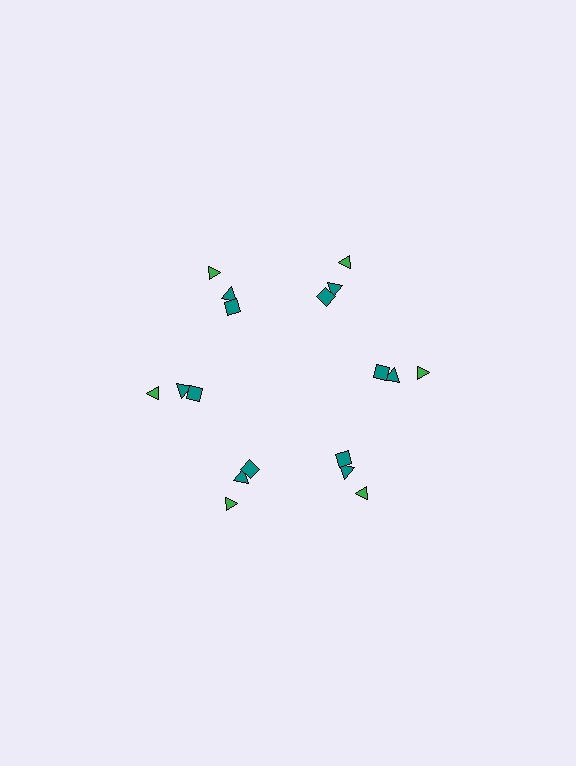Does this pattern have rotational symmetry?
Yes, this pattern has 6-fold rotational symmetry. It looks the same after rotating 60 degrees around the center.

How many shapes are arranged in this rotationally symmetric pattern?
There are 18 shapes, arranged in 6 groups of 3.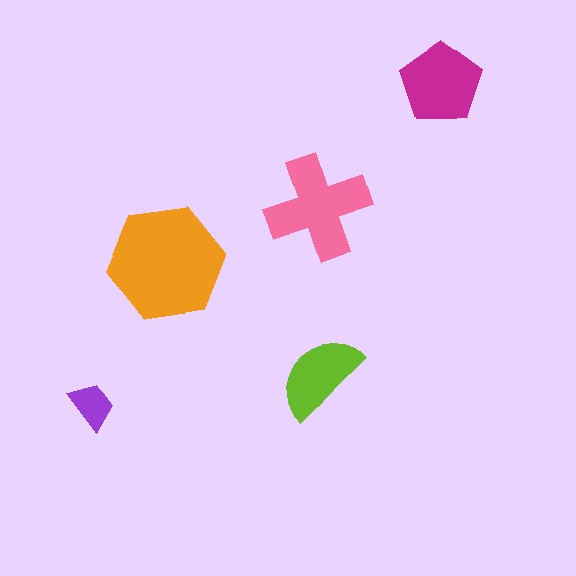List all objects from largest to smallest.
The orange hexagon, the pink cross, the magenta pentagon, the lime semicircle, the purple trapezoid.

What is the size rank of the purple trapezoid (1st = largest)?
5th.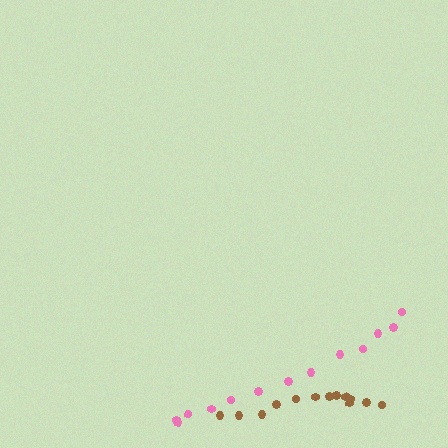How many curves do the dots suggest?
There are 2 distinct paths.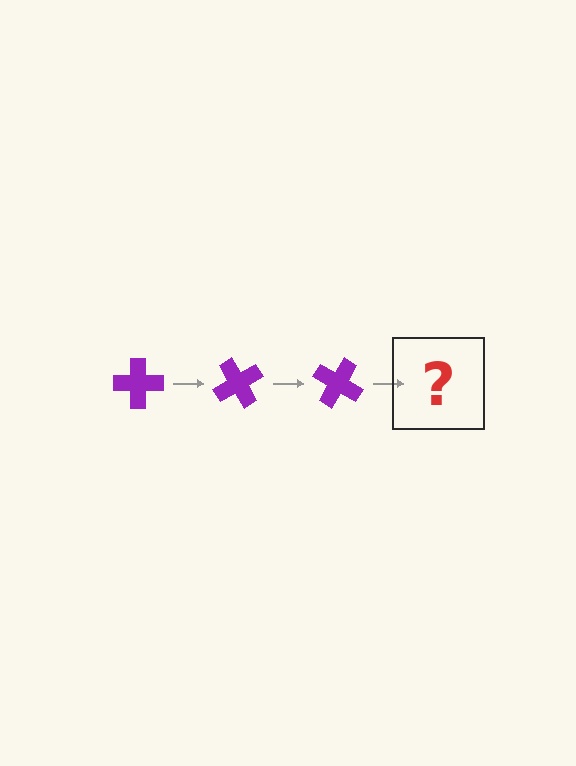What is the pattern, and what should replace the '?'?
The pattern is that the cross rotates 60 degrees each step. The '?' should be a purple cross rotated 180 degrees.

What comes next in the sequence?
The next element should be a purple cross rotated 180 degrees.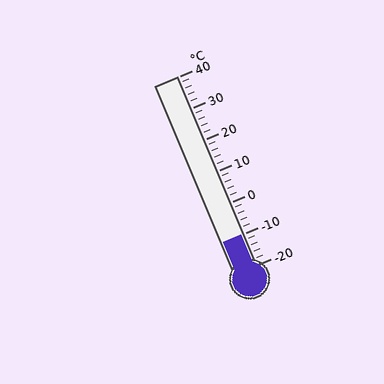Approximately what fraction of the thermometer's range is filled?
The thermometer is filled to approximately 15% of its range.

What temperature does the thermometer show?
The thermometer shows approximately -10°C.